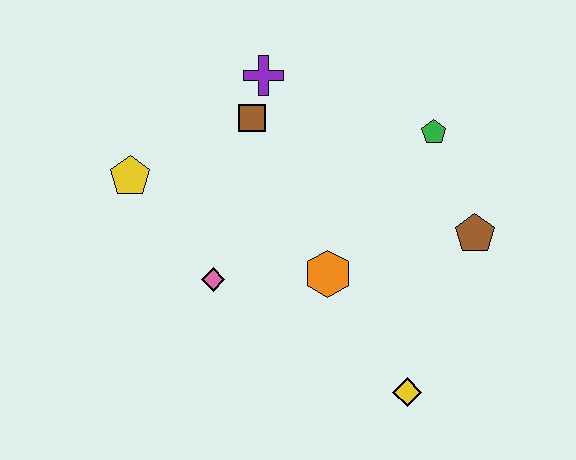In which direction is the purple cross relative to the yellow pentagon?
The purple cross is to the right of the yellow pentagon.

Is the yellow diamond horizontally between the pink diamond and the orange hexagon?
No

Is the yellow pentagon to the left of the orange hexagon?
Yes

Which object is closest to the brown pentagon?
The green pentagon is closest to the brown pentagon.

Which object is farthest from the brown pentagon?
The yellow pentagon is farthest from the brown pentagon.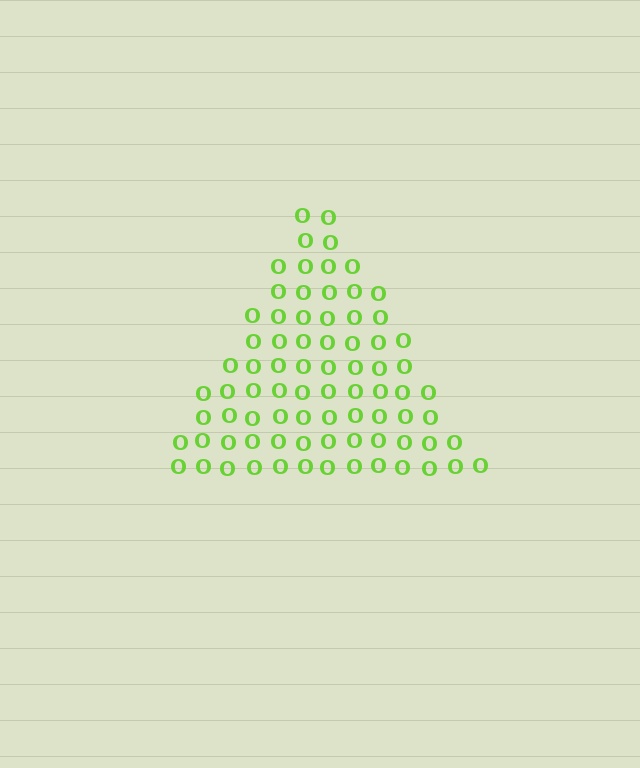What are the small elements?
The small elements are letter O's.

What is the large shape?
The large shape is a triangle.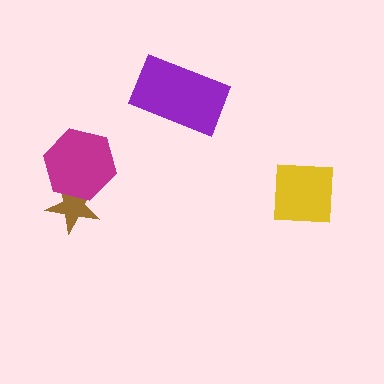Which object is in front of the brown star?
The magenta hexagon is in front of the brown star.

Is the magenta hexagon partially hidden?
No, no other shape covers it.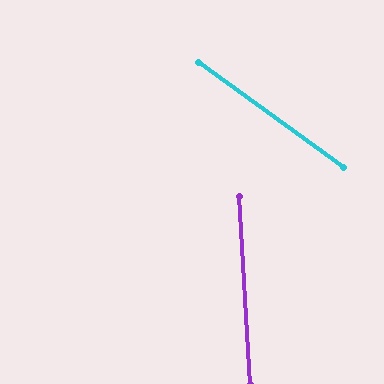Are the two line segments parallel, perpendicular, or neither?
Neither parallel nor perpendicular — they differ by about 51°.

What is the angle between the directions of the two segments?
Approximately 51 degrees.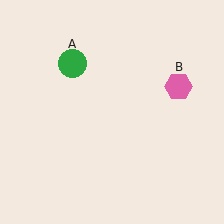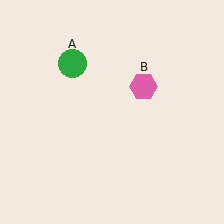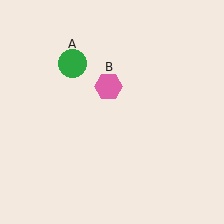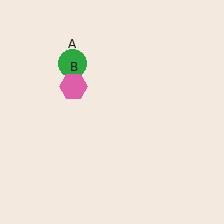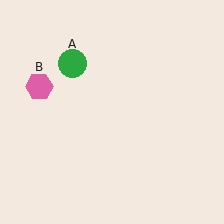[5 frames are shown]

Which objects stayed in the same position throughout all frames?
Green circle (object A) remained stationary.